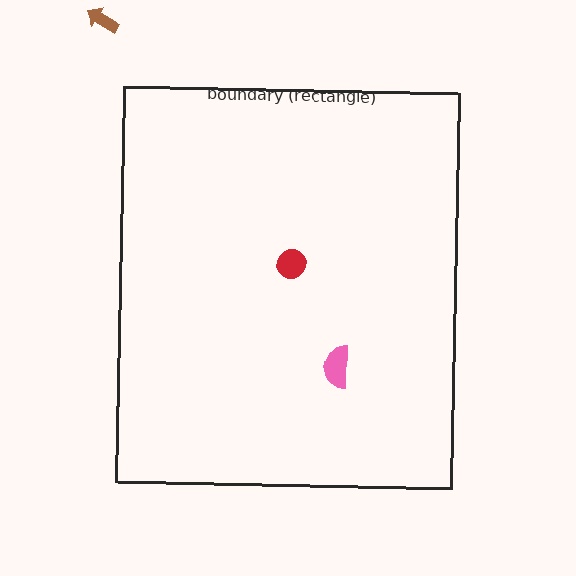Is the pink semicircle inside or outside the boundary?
Inside.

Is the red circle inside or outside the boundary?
Inside.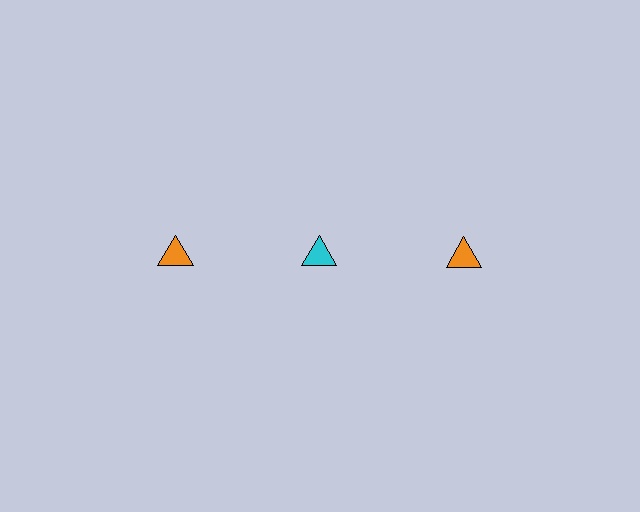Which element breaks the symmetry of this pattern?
The cyan triangle in the top row, second from left column breaks the symmetry. All other shapes are orange triangles.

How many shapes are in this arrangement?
There are 3 shapes arranged in a grid pattern.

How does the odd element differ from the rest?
It has a different color: cyan instead of orange.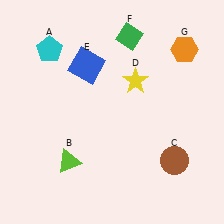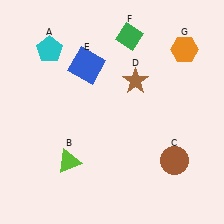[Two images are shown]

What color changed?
The star (D) changed from yellow in Image 1 to brown in Image 2.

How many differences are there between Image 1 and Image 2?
There is 1 difference between the two images.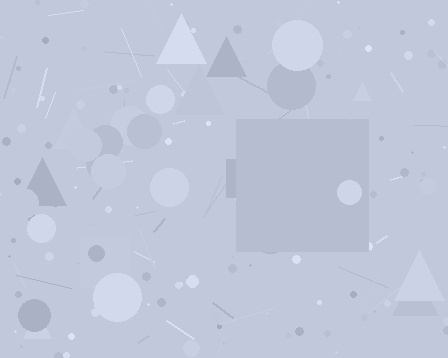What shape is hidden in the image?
A square is hidden in the image.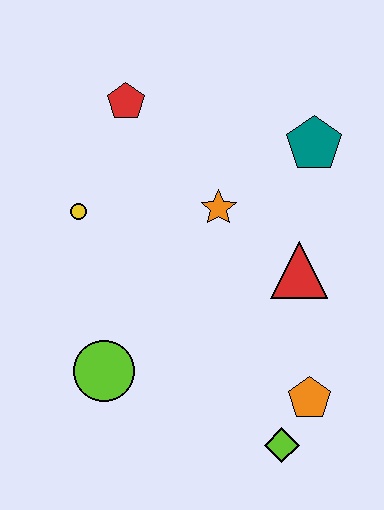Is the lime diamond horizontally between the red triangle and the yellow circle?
Yes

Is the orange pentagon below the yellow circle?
Yes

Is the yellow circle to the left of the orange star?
Yes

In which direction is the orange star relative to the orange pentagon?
The orange star is above the orange pentagon.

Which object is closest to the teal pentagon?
The orange star is closest to the teal pentagon.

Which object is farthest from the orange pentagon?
The red pentagon is farthest from the orange pentagon.